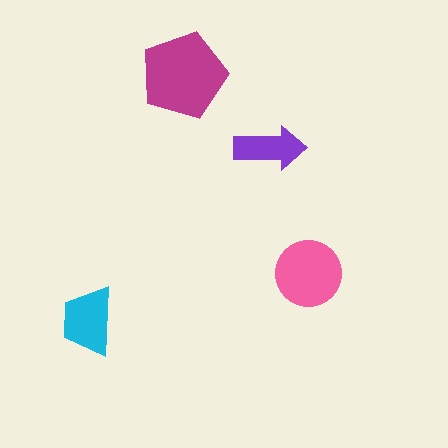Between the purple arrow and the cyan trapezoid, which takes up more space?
The cyan trapezoid.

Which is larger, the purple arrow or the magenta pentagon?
The magenta pentagon.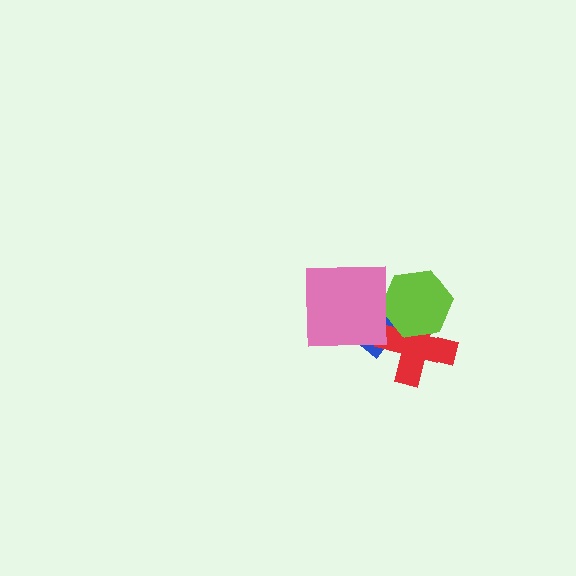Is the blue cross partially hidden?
Yes, it is partially covered by another shape.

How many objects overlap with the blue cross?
3 objects overlap with the blue cross.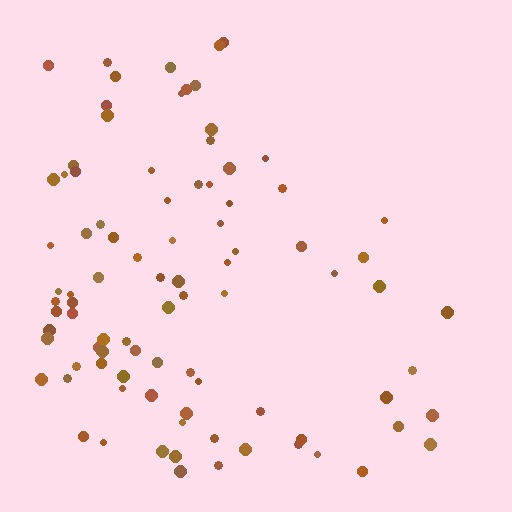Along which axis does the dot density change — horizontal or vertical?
Horizontal.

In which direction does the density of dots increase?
From right to left, with the left side densest.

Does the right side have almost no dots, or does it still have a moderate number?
Still a moderate number, just noticeably fewer than the left.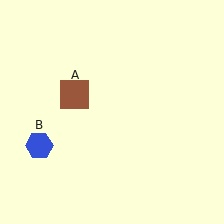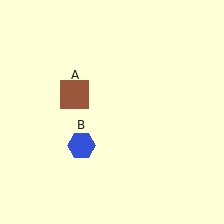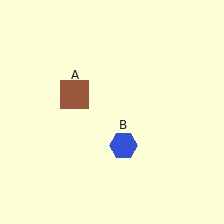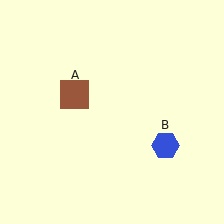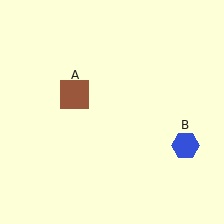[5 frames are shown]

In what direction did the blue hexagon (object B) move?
The blue hexagon (object B) moved right.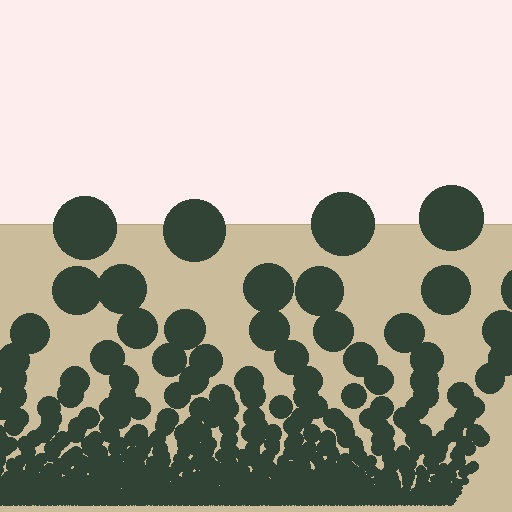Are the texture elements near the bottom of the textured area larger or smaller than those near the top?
Smaller. The gradient is inverted — elements near the bottom are smaller and denser.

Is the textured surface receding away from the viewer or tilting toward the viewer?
The surface appears to tilt toward the viewer. Texture elements get larger and sparser toward the top.